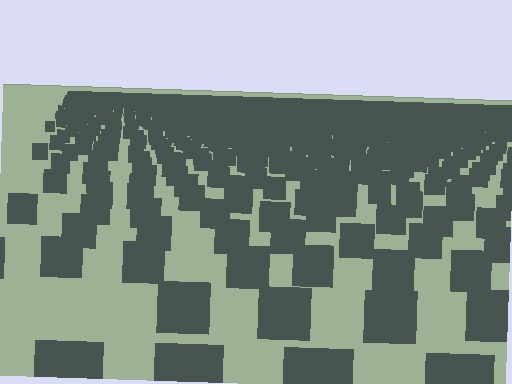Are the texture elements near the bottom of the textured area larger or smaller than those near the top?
Larger. Near the bottom, elements are closer to the viewer and appear at a bigger on-screen size.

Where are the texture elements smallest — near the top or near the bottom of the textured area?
Near the top.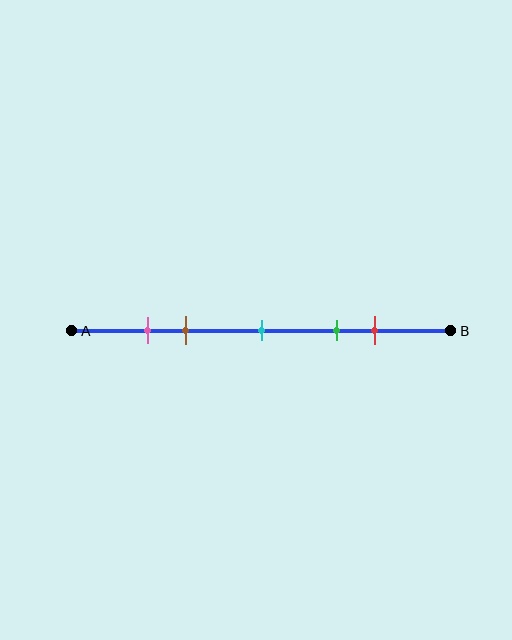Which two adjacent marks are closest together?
The pink and brown marks are the closest adjacent pair.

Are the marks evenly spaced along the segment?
No, the marks are not evenly spaced.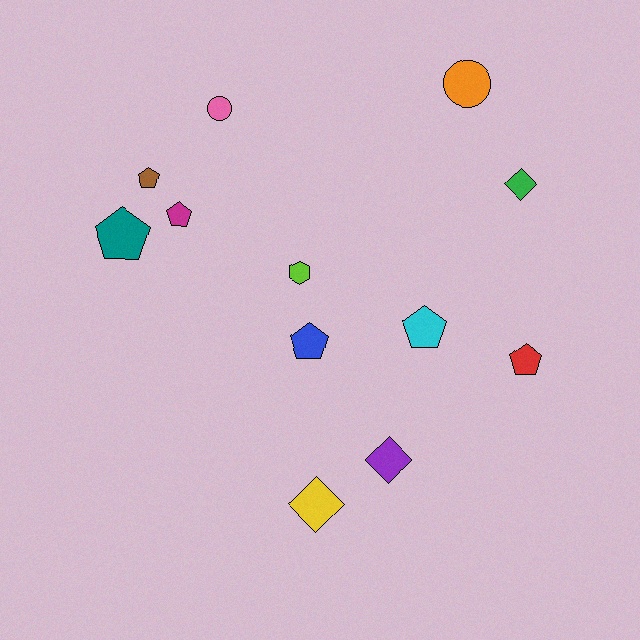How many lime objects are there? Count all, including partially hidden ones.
There is 1 lime object.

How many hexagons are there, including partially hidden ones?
There is 1 hexagon.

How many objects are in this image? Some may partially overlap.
There are 12 objects.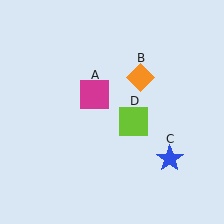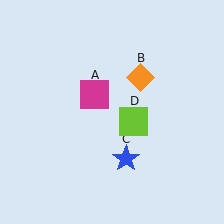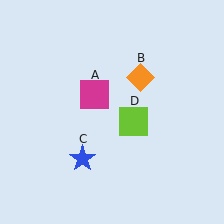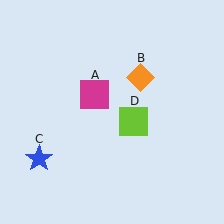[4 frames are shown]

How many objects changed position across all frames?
1 object changed position: blue star (object C).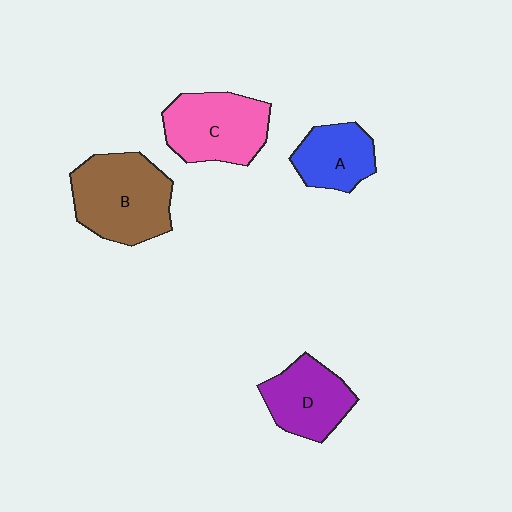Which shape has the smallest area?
Shape A (blue).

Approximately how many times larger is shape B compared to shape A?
Approximately 1.7 times.